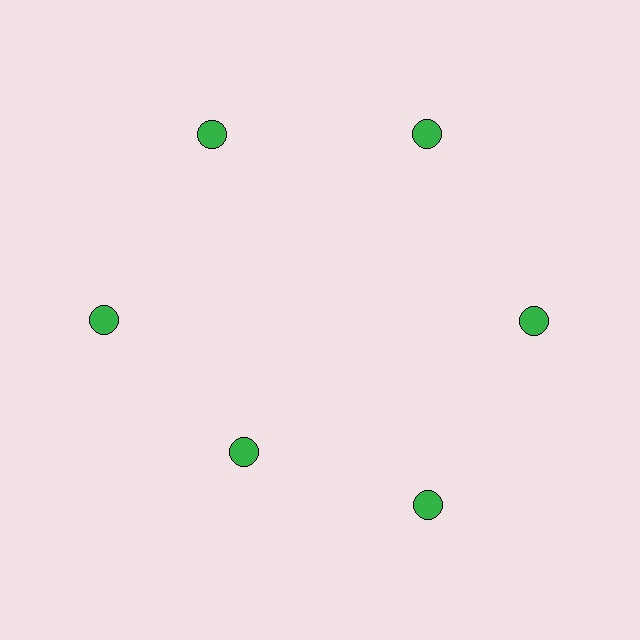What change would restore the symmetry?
The symmetry would be restored by moving it outward, back onto the ring so that all 6 circles sit at equal angles and equal distance from the center.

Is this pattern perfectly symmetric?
No. The 6 green circles are arranged in a ring, but one element near the 7 o'clock position is pulled inward toward the center, breaking the 6-fold rotational symmetry.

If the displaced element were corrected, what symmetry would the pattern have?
It would have 6-fold rotational symmetry — the pattern would map onto itself every 60 degrees.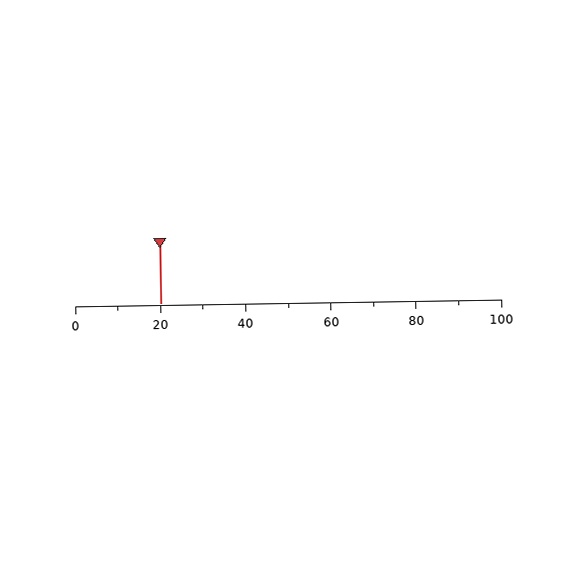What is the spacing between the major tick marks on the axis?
The major ticks are spaced 20 apart.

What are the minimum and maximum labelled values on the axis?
The axis runs from 0 to 100.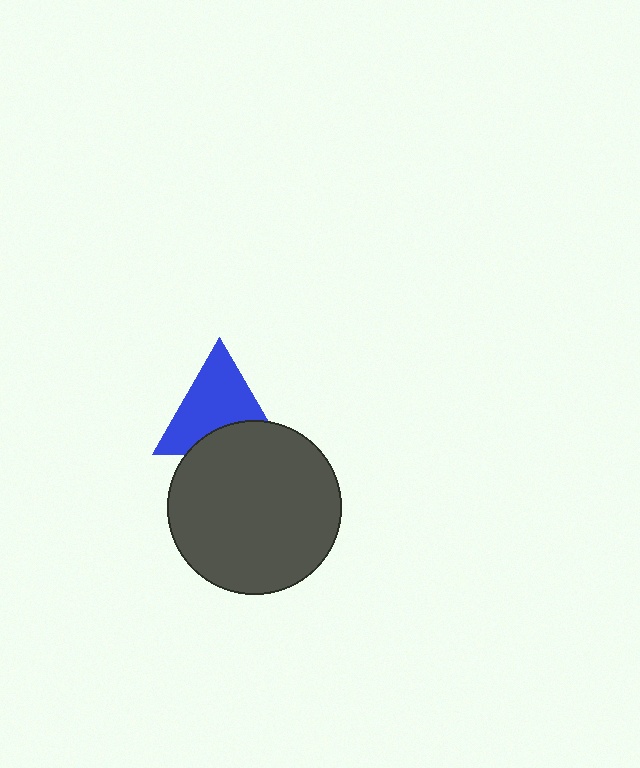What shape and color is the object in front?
The object in front is a dark gray circle.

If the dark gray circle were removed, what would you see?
You would see the complete blue triangle.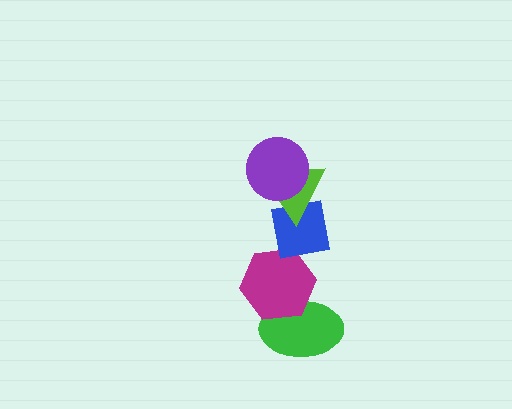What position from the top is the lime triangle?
The lime triangle is 2nd from the top.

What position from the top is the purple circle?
The purple circle is 1st from the top.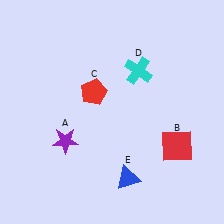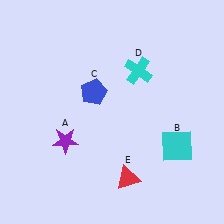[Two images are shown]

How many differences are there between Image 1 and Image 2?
There are 3 differences between the two images.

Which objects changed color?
B changed from red to cyan. C changed from red to blue. E changed from blue to red.